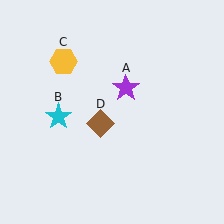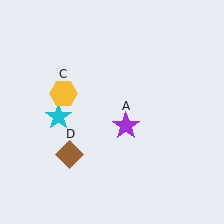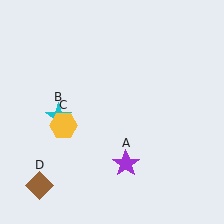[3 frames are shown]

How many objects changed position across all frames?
3 objects changed position: purple star (object A), yellow hexagon (object C), brown diamond (object D).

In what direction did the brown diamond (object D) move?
The brown diamond (object D) moved down and to the left.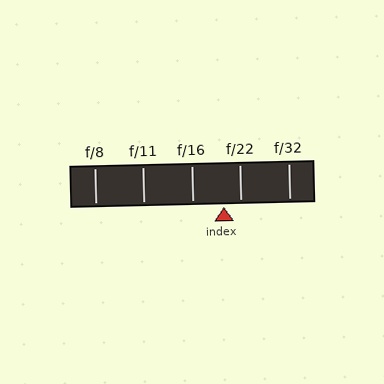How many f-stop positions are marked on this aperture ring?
There are 5 f-stop positions marked.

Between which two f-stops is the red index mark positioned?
The index mark is between f/16 and f/22.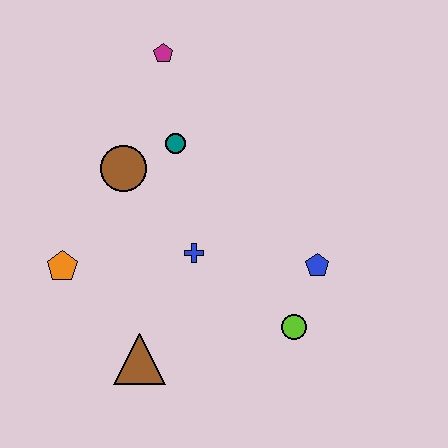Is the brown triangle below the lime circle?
Yes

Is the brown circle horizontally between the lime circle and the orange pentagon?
Yes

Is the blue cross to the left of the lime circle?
Yes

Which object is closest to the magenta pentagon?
The teal circle is closest to the magenta pentagon.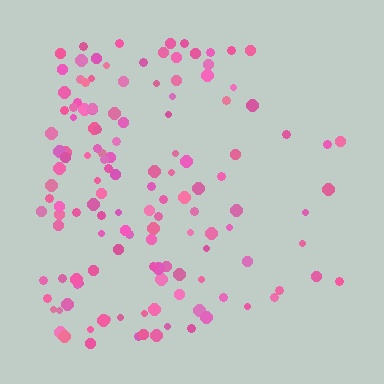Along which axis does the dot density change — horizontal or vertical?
Horizontal.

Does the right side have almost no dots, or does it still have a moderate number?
Still a moderate number, just noticeably fewer than the left.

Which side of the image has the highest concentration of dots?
The left.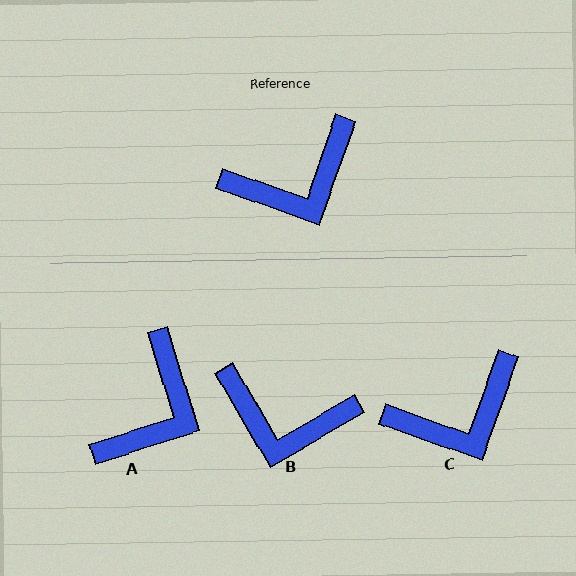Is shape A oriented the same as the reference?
No, it is off by about 37 degrees.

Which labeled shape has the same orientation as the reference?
C.